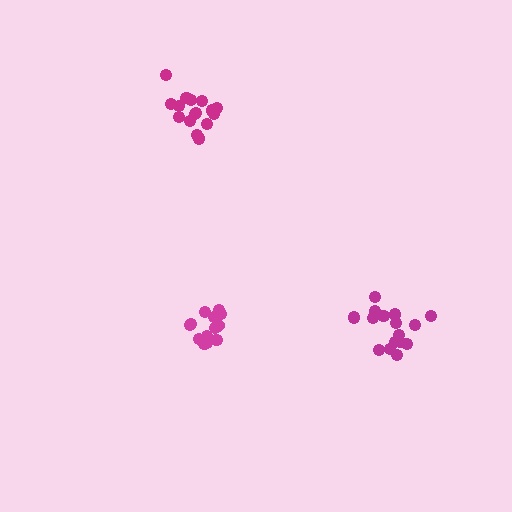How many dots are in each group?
Group 1: 13 dots, Group 2: 16 dots, Group 3: 17 dots (46 total).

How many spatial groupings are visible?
There are 3 spatial groupings.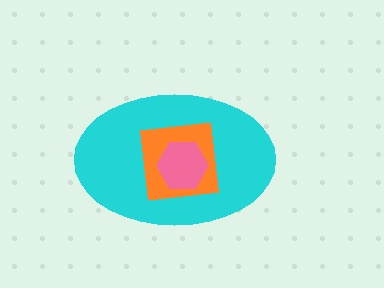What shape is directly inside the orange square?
The pink hexagon.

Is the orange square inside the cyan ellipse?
Yes.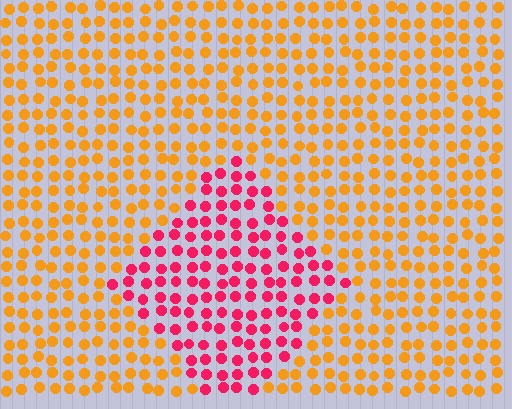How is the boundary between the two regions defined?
The boundary is defined purely by a slight shift in hue (about 55 degrees). Spacing, size, and orientation are identical on both sides.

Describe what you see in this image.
The image is filled with small orange elements in a uniform arrangement. A diamond-shaped region is visible where the elements are tinted to a slightly different hue, forming a subtle color boundary.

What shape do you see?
I see a diamond.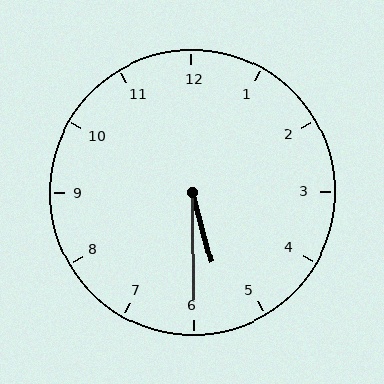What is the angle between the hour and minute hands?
Approximately 15 degrees.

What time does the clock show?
5:30.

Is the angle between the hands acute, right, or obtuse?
It is acute.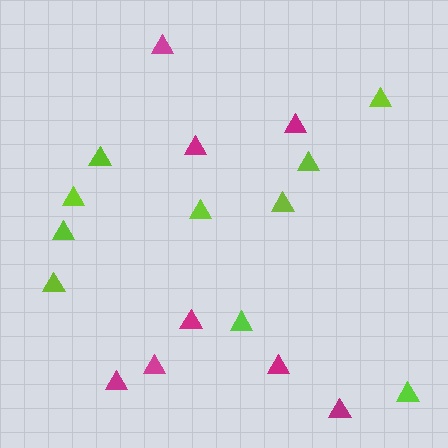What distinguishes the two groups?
There are 2 groups: one group of magenta triangles (8) and one group of lime triangles (10).